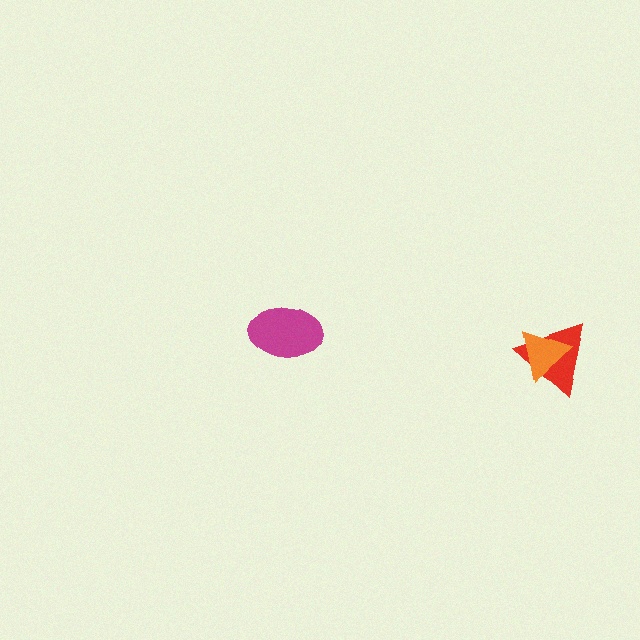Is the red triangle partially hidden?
Yes, it is partially covered by another shape.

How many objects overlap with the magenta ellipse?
0 objects overlap with the magenta ellipse.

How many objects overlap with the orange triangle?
1 object overlaps with the orange triangle.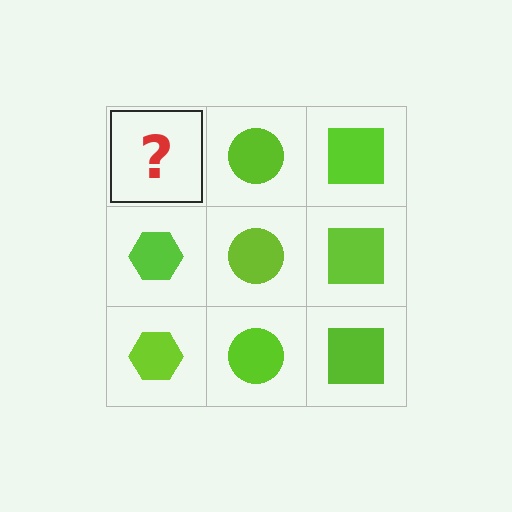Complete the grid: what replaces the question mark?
The question mark should be replaced with a lime hexagon.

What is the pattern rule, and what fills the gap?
The rule is that each column has a consistent shape. The gap should be filled with a lime hexagon.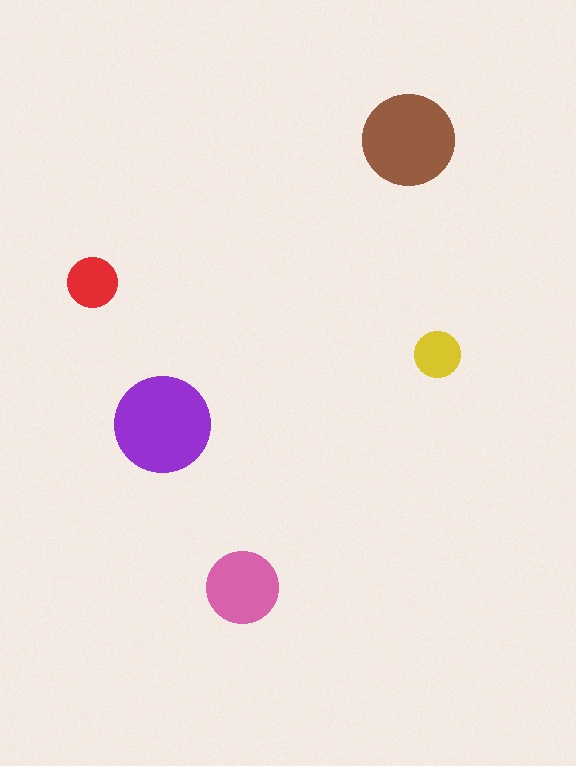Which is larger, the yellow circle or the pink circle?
The pink one.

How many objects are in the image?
There are 5 objects in the image.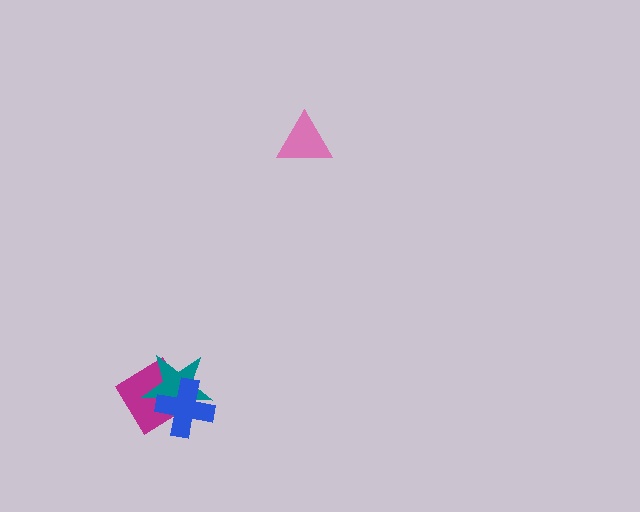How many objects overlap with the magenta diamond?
2 objects overlap with the magenta diamond.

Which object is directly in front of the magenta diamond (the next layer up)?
The teal star is directly in front of the magenta diamond.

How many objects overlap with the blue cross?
2 objects overlap with the blue cross.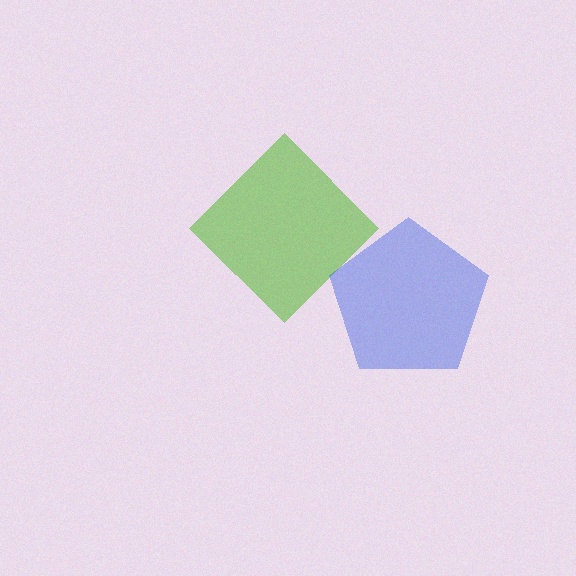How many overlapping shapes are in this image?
There are 2 overlapping shapes in the image.